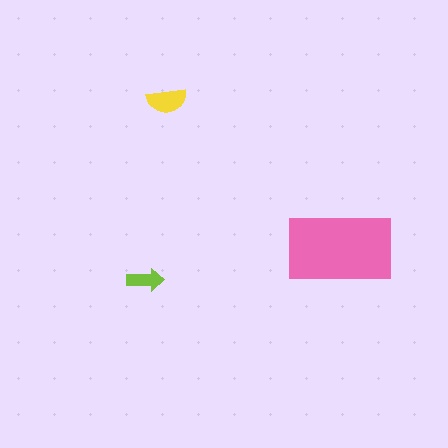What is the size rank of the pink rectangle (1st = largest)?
1st.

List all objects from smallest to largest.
The lime arrow, the yellow semicircle, the pink rectangle.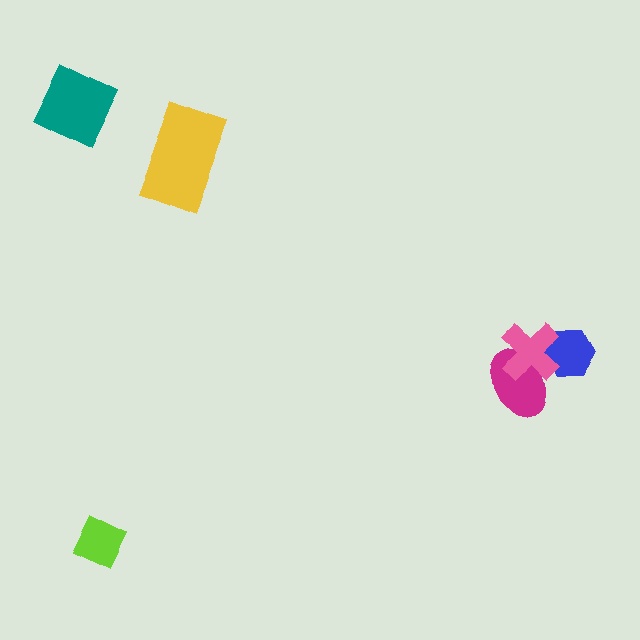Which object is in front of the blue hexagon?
The pink cross is in front of the blue hexagon.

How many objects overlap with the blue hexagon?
1 object overlaps with the blue hexagon.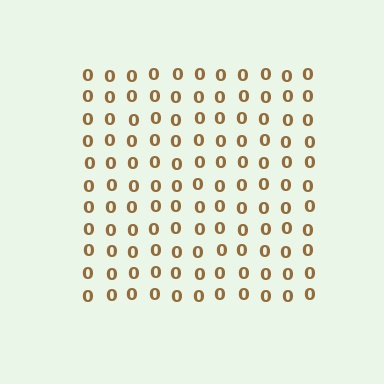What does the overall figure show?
The overall figure shows a square.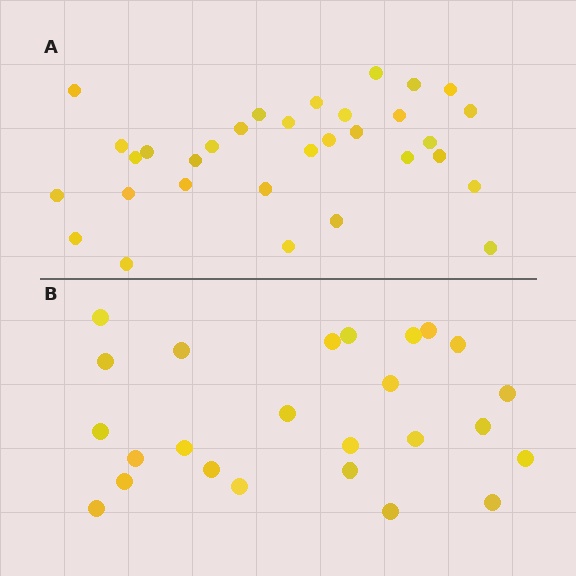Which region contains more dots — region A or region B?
Region A (the top region) has more dots.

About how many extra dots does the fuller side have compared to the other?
Region A has roughly 8 or so more dots than region B.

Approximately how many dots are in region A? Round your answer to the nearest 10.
About 30 dots. (The exact count is 32, which rounds to 30.)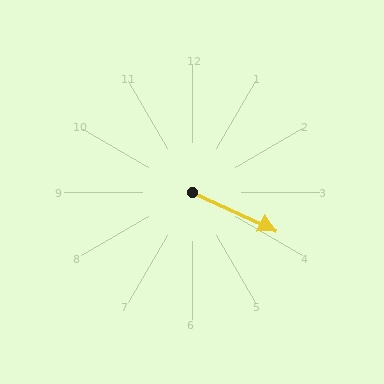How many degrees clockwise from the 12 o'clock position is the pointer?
Approximately 114 degrees.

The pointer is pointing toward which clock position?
Roughly 4 o'clock.